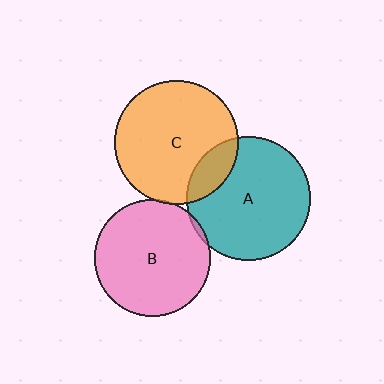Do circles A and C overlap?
Yes.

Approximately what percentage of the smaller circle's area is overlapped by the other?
Approximately 15%.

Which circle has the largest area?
Circle C (orange).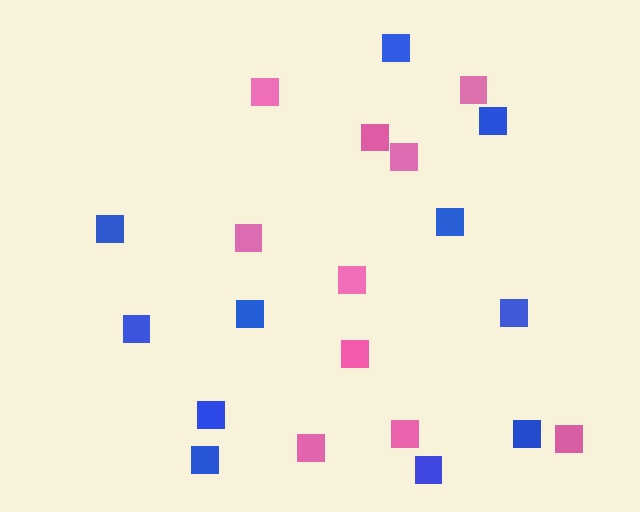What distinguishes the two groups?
There are 2 groups: one group of pink squares (10) and one group of blue squares (11).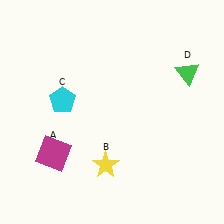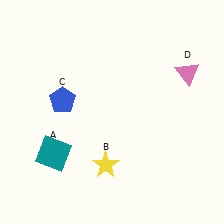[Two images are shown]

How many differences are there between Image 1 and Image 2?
There are 3 differences between the two images.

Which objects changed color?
A changed from magenta to teal. C changed from cyan to blue. D changed from green to pink.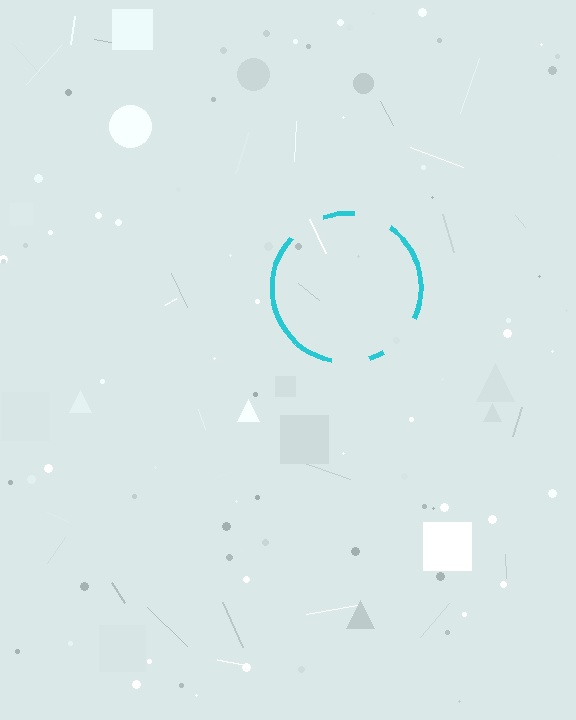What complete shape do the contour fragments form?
The contour fragments form a circle.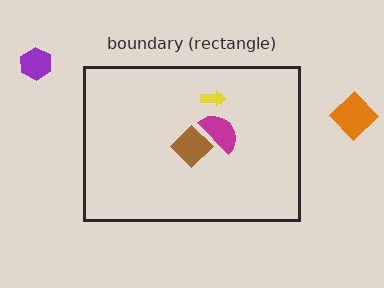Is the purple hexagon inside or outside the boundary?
Outside.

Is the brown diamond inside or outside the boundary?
Inside.